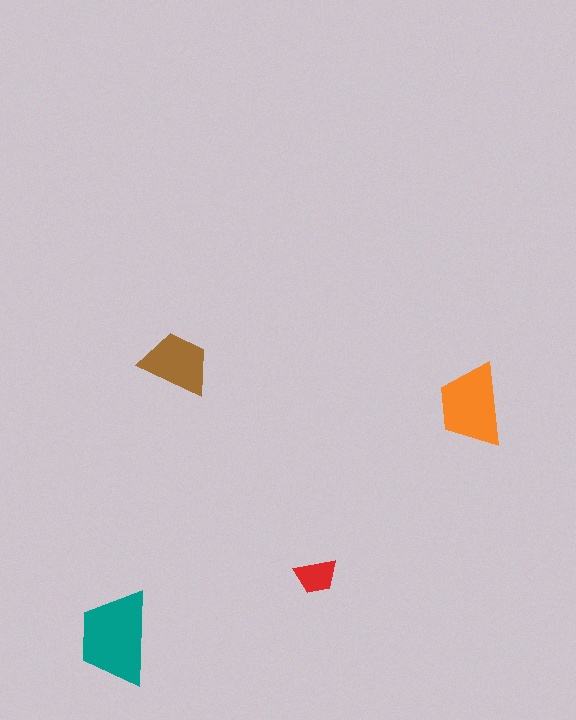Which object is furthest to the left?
The teal trapezoid is leftmost.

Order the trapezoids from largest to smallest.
the teal one, the orange one, the brown one, the red one.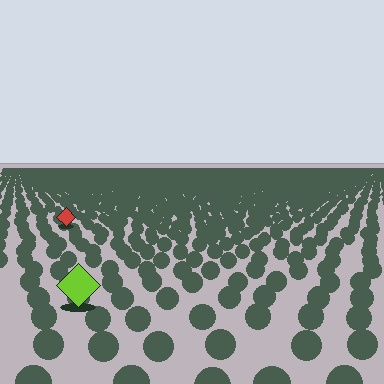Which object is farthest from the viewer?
The red diamond is farthest from the viewer. It appears smaller and the ground texture around it is denser.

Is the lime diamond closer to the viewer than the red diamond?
Yes. The lime diamond is closer — you can tell from the texture gradient: the ground texture is coarser near it.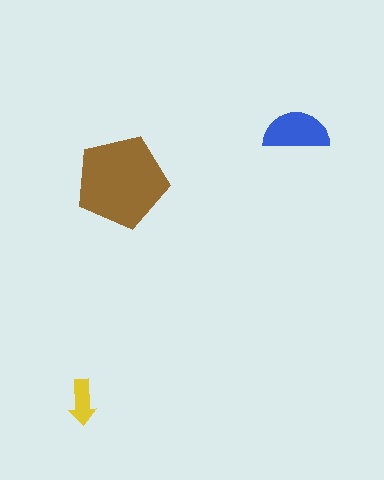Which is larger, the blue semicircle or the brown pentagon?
The brown pentagon.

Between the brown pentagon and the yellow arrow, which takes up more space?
The brown pentagon.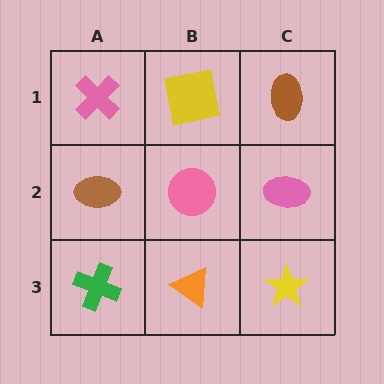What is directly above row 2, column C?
A brown ellipse.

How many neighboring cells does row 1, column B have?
3.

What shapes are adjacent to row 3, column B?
A pink circle (row 2, column B), a green cross (row 3, column A), a yellow star (row 3, column C).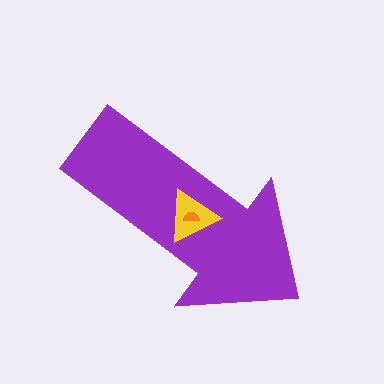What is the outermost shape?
The purple arrow.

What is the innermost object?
The orange semicircle.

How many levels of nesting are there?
3.